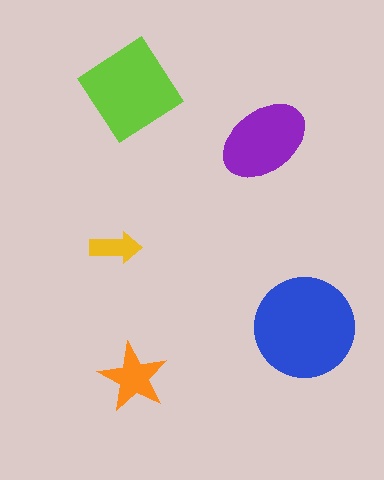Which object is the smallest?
The yellow arrow.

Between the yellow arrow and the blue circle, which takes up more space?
The blue circle.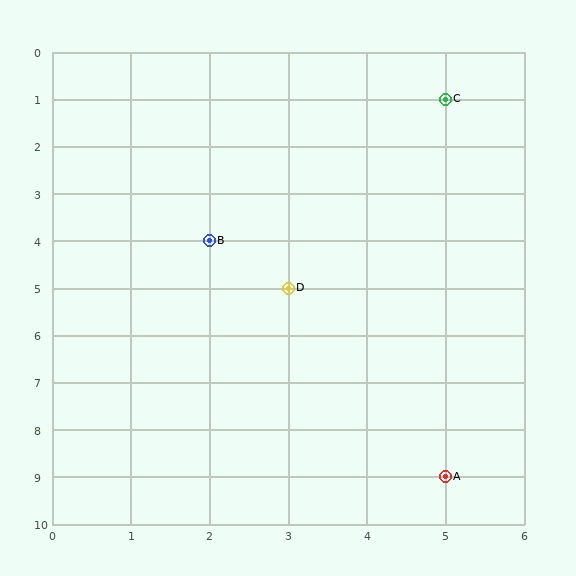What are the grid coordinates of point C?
Point C is at grid coordinates (5, 1).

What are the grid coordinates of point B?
Point B is at grid coordinates (2, 4).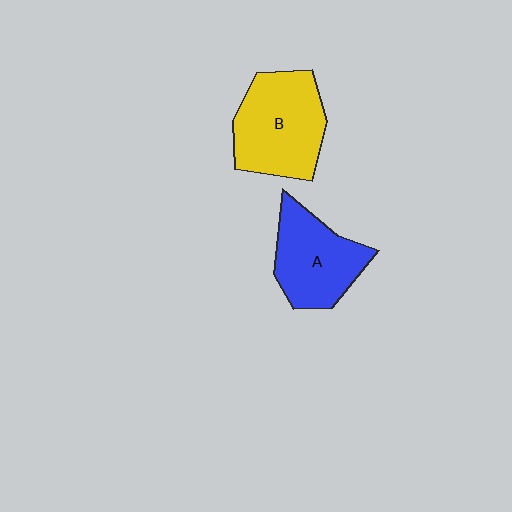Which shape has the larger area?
Shape B (yellow).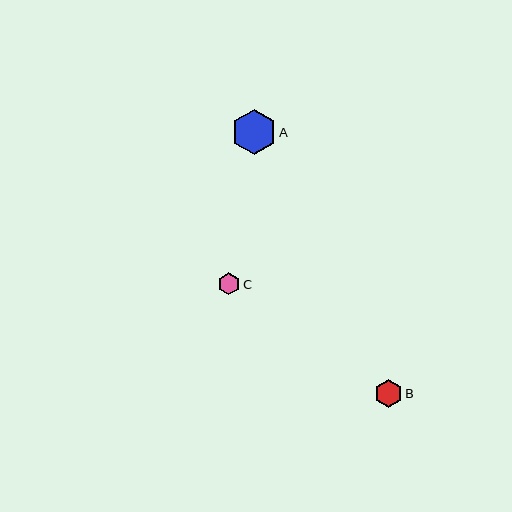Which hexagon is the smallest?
Hexagon C is the smallest with a size of approximately 22 pixels.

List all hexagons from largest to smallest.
From largest to smallest: A, B, C.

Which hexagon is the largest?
Hexagon A is the largest with a size of approximately 44 pixels.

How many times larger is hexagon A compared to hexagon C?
Hexagon A is approximately 2.1 times the size of hexagon C.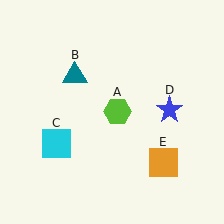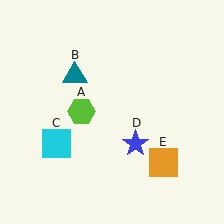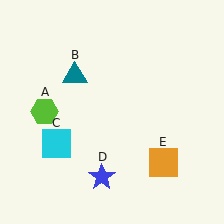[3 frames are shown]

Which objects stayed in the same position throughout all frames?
Teal triangle (object B) and cyan square (object C) and orange square (object E) remained stationary.